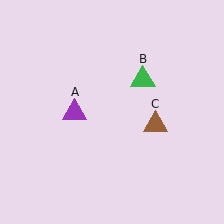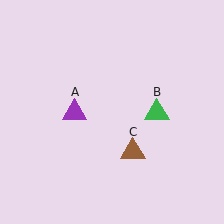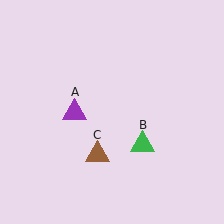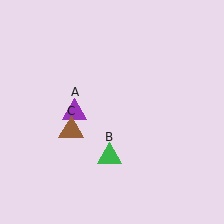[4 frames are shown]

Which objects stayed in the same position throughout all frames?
Purple triangle (object A) remained stationary.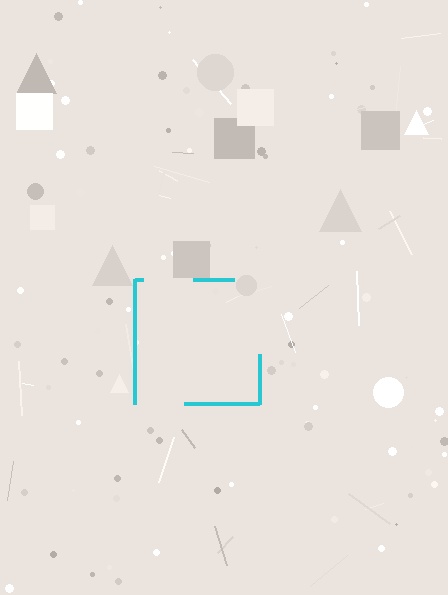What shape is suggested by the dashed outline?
The dashed outline suggests a square.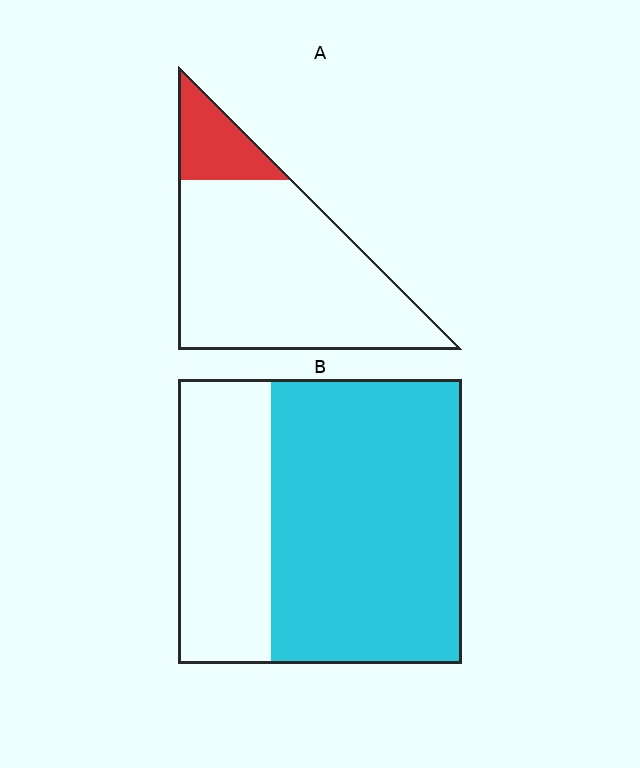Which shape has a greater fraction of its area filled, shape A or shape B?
Shape B.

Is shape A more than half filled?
No.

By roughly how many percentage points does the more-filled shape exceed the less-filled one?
By roughly 50 percentage points (B over A).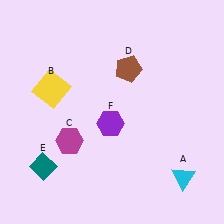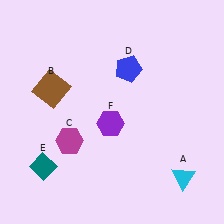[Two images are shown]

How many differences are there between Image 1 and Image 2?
There are 2 differences between the two images.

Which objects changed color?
B changed from yellow to brown. D changed from brown to blue.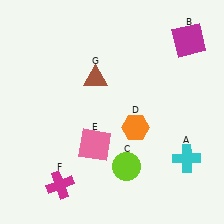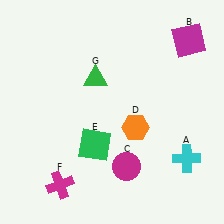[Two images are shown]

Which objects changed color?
C changed from lime to magenta. E changed from pink to green. G changed from brown to green.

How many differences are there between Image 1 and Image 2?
There are 3 differences between the two images.